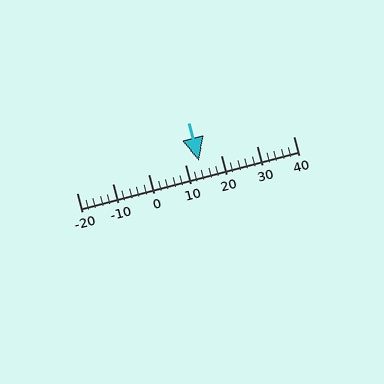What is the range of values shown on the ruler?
The ruler shows values from -20 to 40.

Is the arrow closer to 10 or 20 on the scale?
The arrow is closer to 10.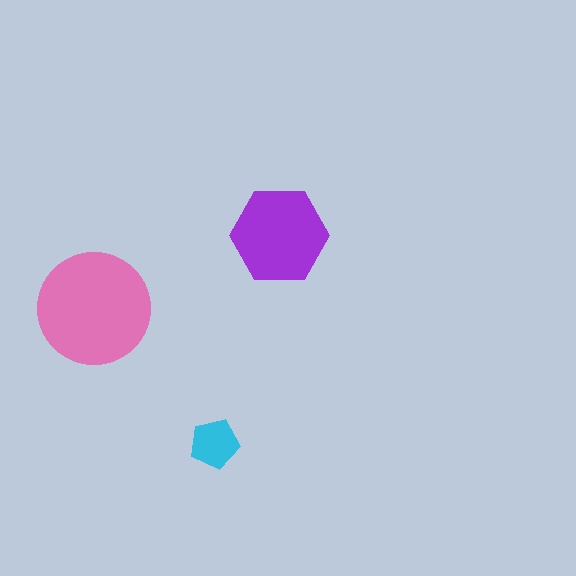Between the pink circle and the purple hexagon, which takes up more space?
The pink circle.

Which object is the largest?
The pink circle.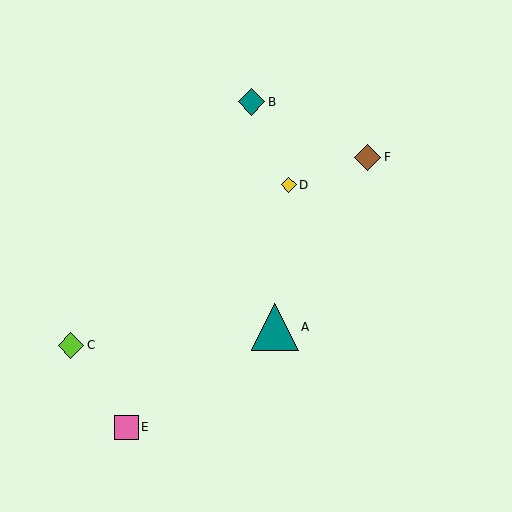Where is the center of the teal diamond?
The center of the teal diamond is at (252, 102).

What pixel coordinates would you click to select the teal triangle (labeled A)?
Click at (275, 327) to select the teal triangle A.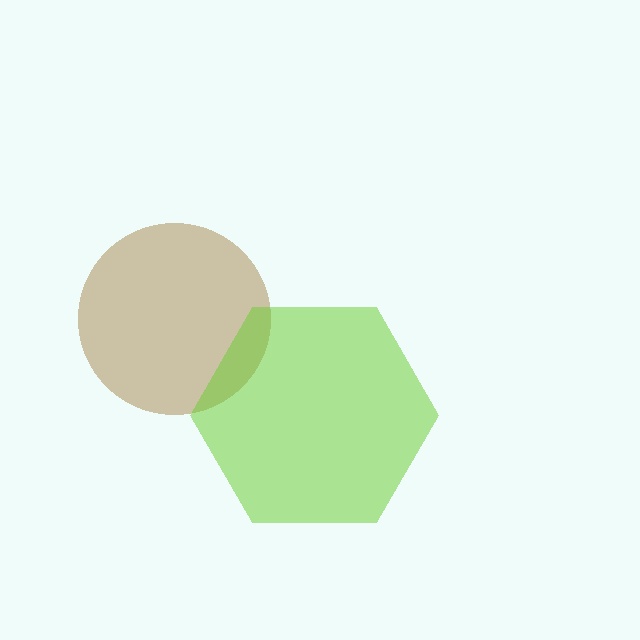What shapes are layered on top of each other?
The layered shapes are: a brown circle, a lime hexagon.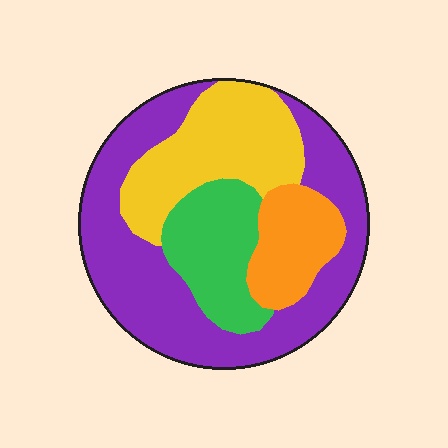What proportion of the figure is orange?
Orange takes up less than a sixth of the figure.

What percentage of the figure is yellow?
Yellow takes up between a sixth and a third of the figure.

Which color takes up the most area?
Purple, at roughly 45%.